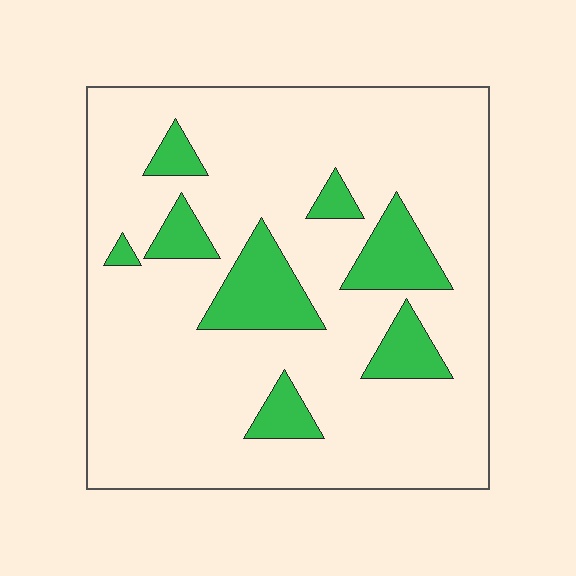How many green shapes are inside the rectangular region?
8.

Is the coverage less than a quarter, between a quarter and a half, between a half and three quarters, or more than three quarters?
Less than a quarter.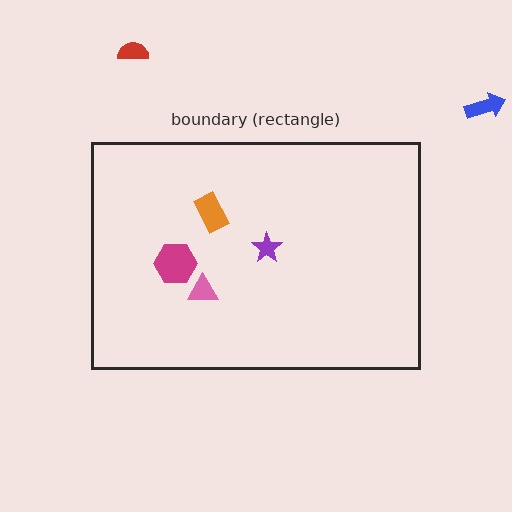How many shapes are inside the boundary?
4 inside, 2 outside.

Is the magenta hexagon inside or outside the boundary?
Inside.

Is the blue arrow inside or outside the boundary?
Outside.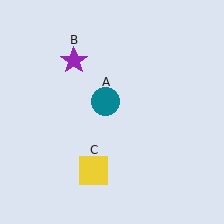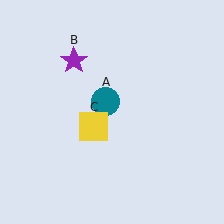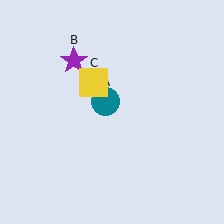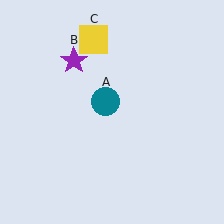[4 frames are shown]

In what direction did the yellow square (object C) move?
The yellow square (object C) moved up.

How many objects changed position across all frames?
1 object changed position: yellow square (object C).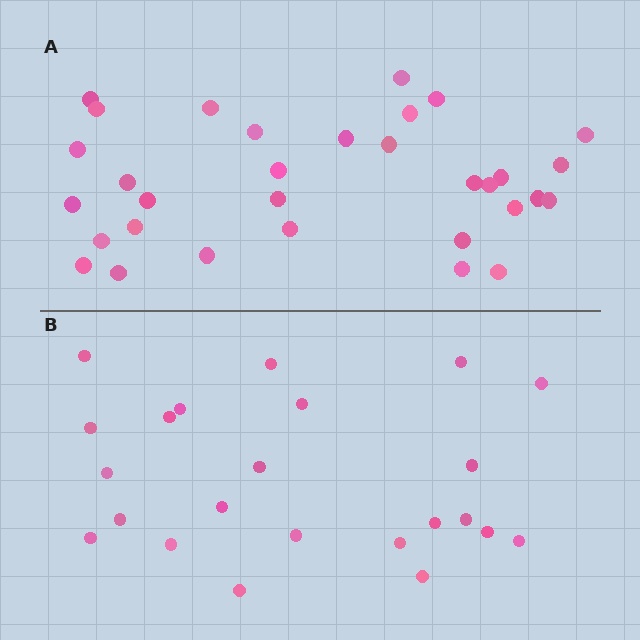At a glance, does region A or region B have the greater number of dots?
Region A (the top region) has more dots.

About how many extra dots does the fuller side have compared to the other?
Region A has roughly 8 or so more dots than region B.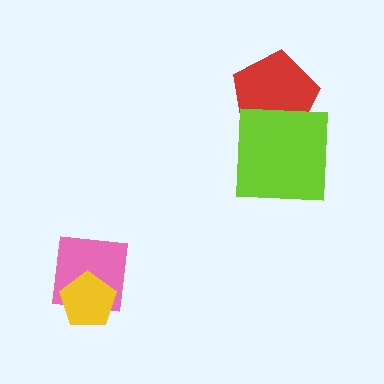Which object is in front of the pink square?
The yellow pentagon is in front of the pink square.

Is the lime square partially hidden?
No, no other shape covers it.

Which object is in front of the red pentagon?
The lime square is in front of the red pentagon.